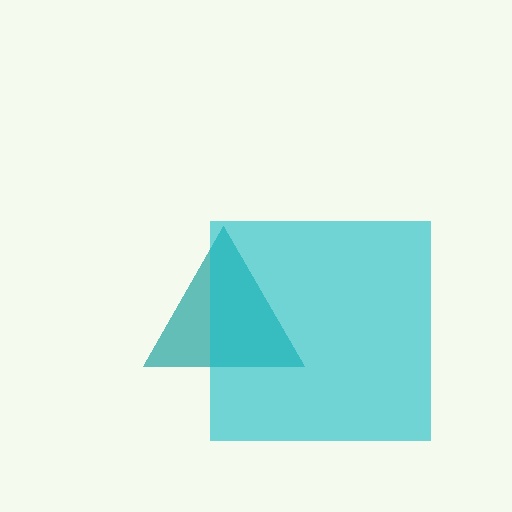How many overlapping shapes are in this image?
There are 2 overlapping shapes in the image.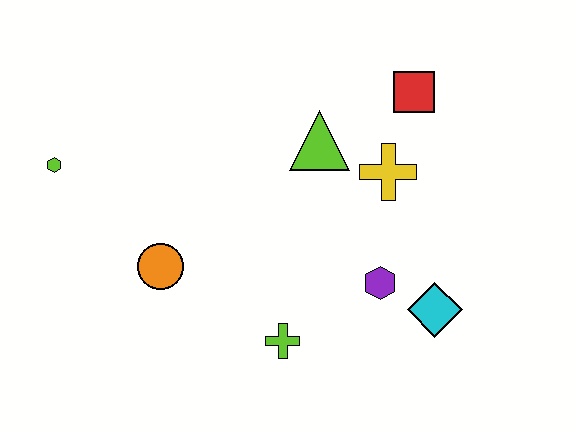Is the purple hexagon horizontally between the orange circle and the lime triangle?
No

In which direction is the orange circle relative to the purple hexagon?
The orange circle is to the left of the purple hexagon.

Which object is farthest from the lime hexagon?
The cyan diamond is farthest from the lime hexagon.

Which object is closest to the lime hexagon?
The orange circle is closest to the lime hexagon.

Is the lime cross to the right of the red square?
No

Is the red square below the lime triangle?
No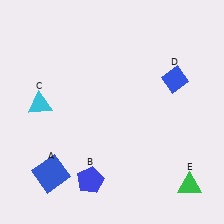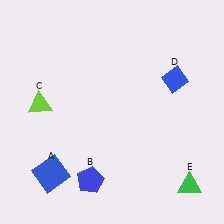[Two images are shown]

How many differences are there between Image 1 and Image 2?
There is 1 difference between the two images.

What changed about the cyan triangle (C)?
In Image 1, C is cyan. In Image 2, it changed to lime.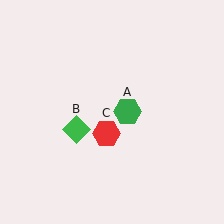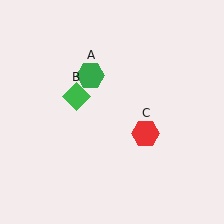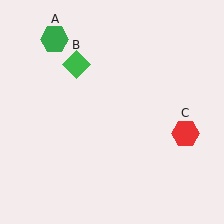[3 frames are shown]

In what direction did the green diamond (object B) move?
The green diamond (object B) moved up.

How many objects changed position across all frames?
3 objects changed position: green hexagon (object A), green diamond (object B), red hexagon (object C).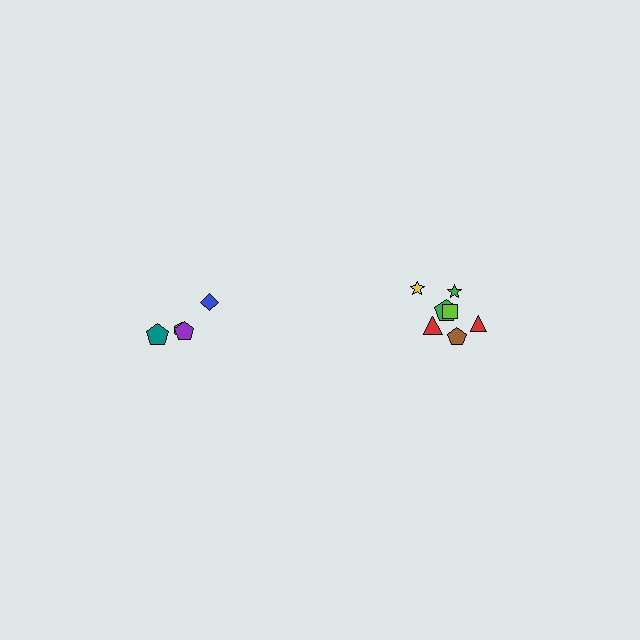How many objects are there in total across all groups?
There are 11 objects.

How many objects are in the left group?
There are 4 objects.